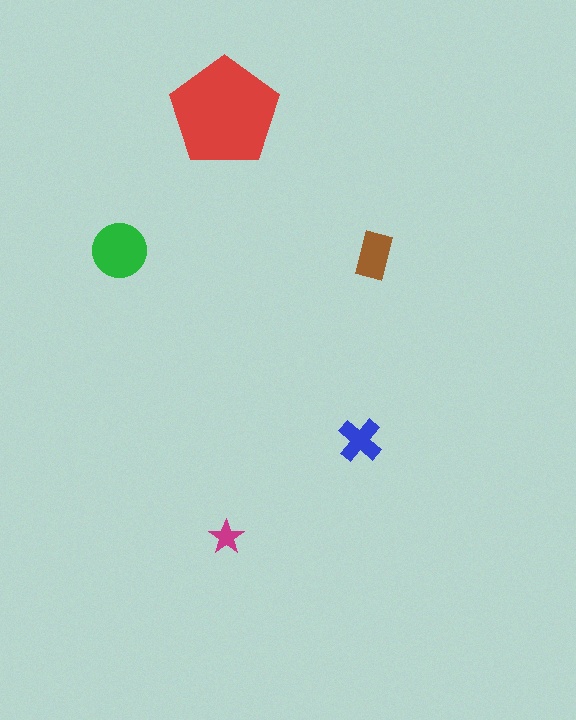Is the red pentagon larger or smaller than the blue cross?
Larger.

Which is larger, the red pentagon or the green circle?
The red pentagon.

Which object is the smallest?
The magenta star.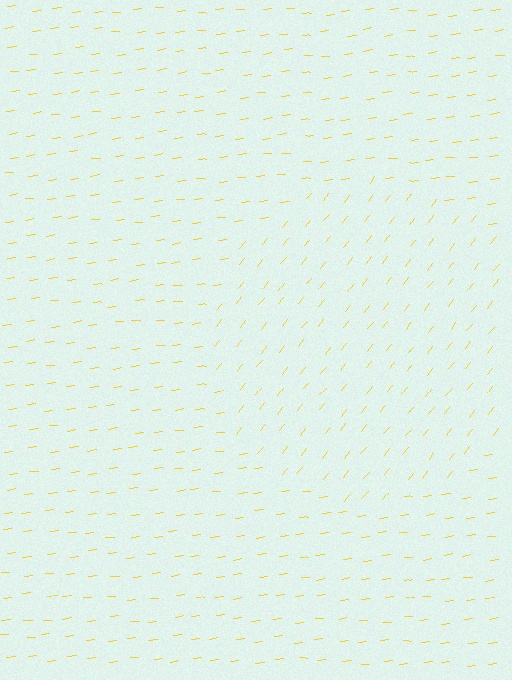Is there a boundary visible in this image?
Yes, there is a texture boundary formed by a change in line orientation.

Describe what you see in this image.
The image is filled with small yellow line segments. A circle region in the image has lines oriented differently from the surrounding lines, creating a visible texture boundary.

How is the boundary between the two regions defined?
The boundary is defined purely by a change in line orientation (approximately 45 degrees difference). All lines are the same color and thickness.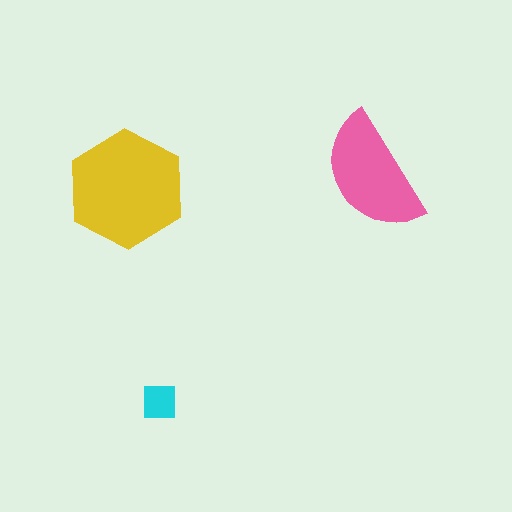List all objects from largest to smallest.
The yellow hexagon, the pink semicircle, the cyan square.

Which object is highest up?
The pink semicircle is topmost.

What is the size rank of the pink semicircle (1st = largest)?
2nd.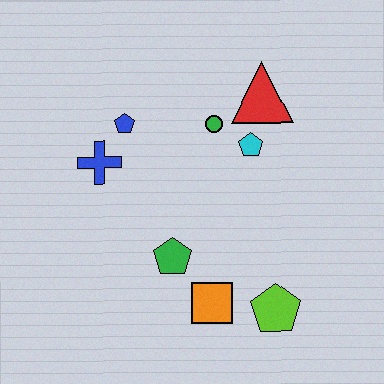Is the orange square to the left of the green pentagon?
No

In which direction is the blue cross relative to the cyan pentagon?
The blue cross is to the left of the cyan pentagon.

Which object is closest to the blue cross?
The blue pentagon is closest to the blue cross.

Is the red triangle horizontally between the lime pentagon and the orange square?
Yes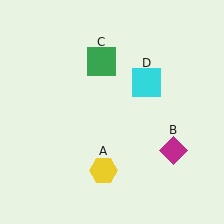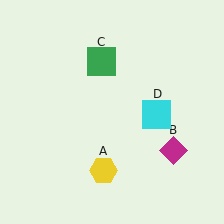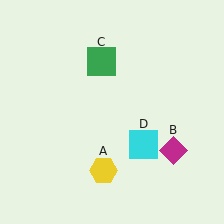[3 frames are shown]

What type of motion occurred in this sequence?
The cyan square (object D) rotated clockwise around the center of the scene.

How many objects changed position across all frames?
1 object changed position: cyan square (object D).